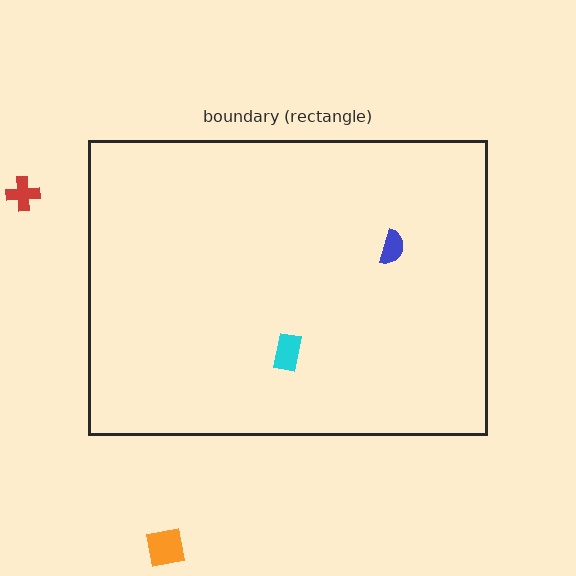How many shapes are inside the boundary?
2 inside, 2 outside.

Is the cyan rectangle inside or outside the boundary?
Inside.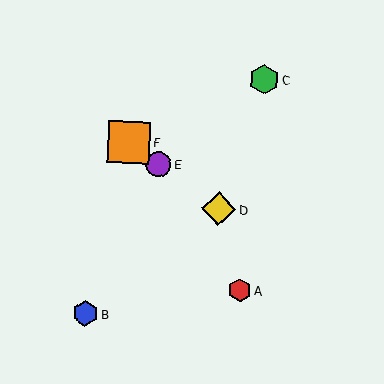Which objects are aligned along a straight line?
Objects D, E, F are aligned along a straight line.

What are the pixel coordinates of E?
Object E is at (159, 164).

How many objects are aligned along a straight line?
3 objects (D, E, F) are aligned along a straight line.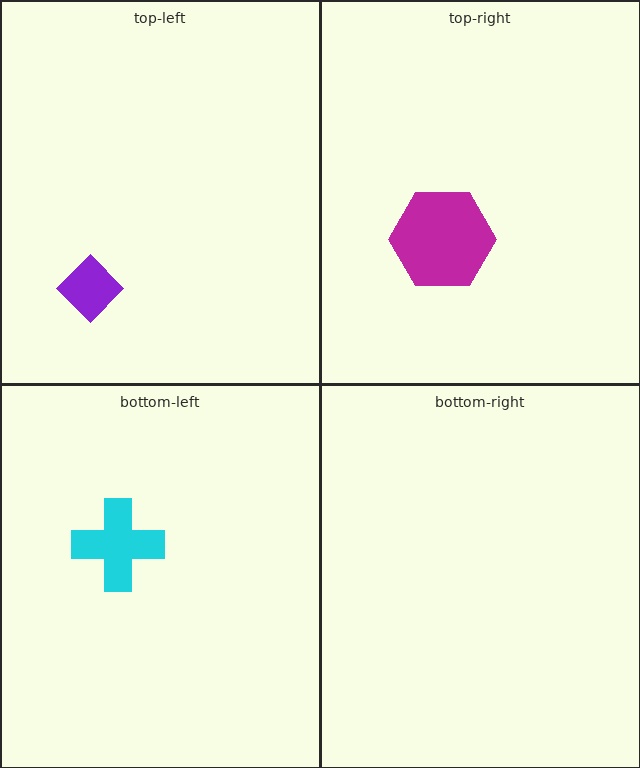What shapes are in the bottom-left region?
The cyan cross.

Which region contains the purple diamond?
The top-left region.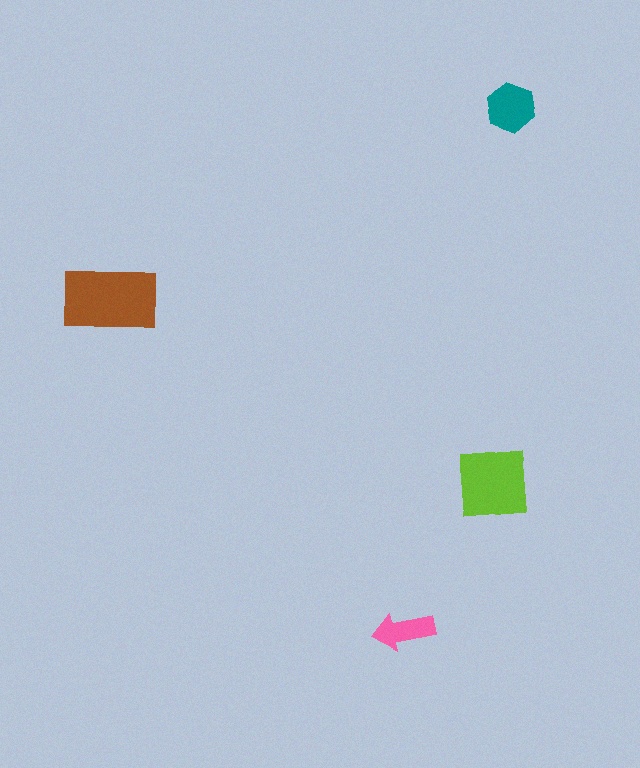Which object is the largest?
The brown rectangle.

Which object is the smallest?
The pink arrow.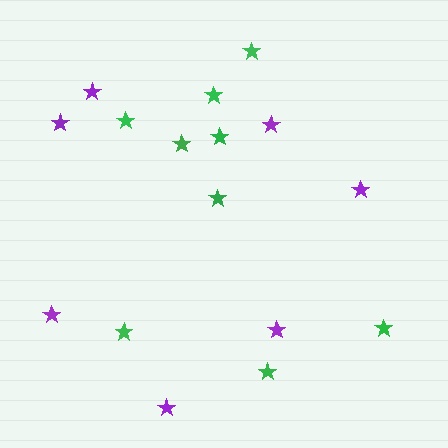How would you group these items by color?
There are 2 groups: one group of purple stars (7) and one group of green stars (9).